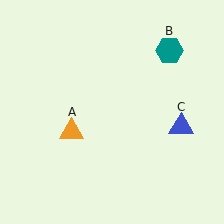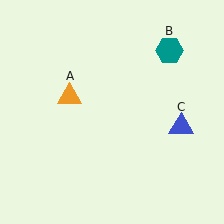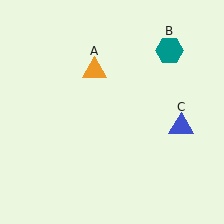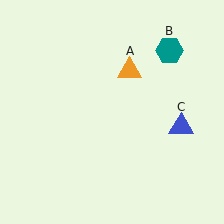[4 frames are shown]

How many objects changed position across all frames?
1 object changed position: orange triangle (object A).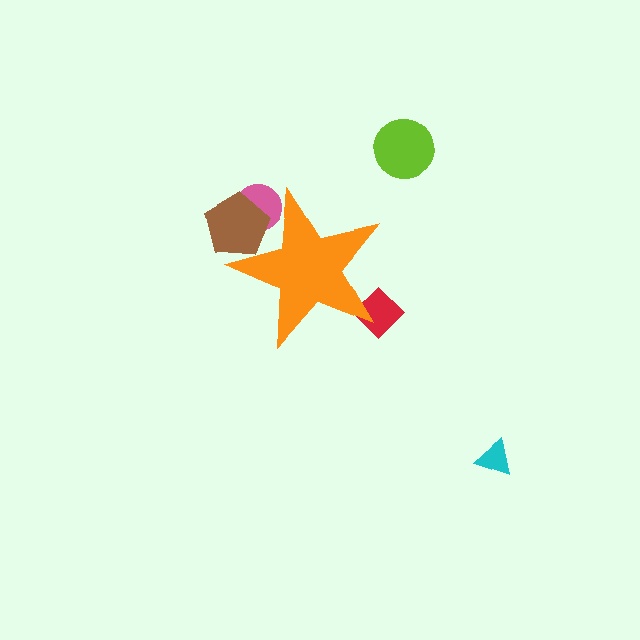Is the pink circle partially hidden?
Yes, the pink circle is partially hidden behind the orange star.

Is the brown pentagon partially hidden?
Yes, the brown pentagon is partially hidden behind the orange star.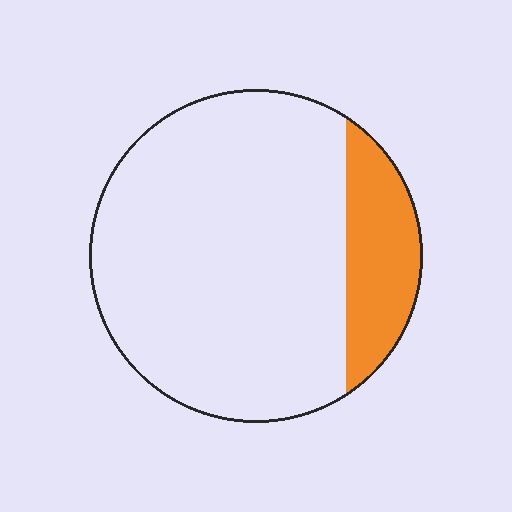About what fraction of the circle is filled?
About one sixth (1/6).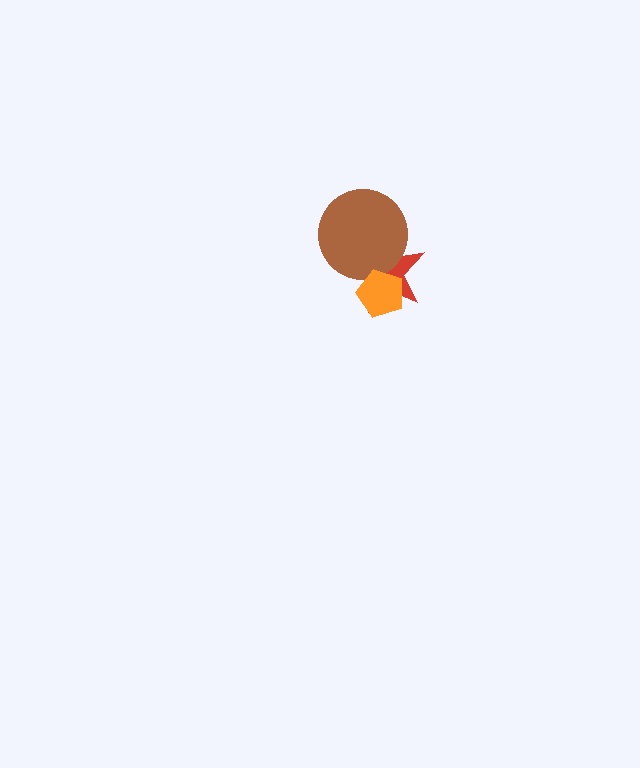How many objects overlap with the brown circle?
2 objects overlap with the brown circle.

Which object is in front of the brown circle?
The orange pentagon is in front of the brown circle.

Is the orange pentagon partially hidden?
No, no other shape covers it.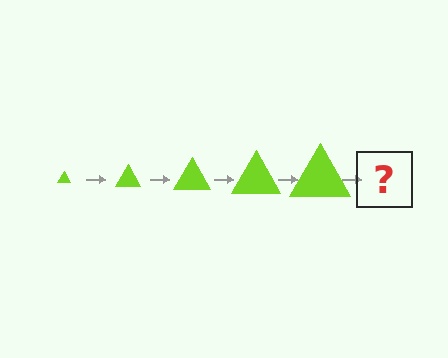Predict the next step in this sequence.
The next step is a lime triangle, larger than the previous one.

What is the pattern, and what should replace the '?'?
The pattern is that the triangle gets progressively larger each step. The '?' should be a lime triangle, larger than the previous one.